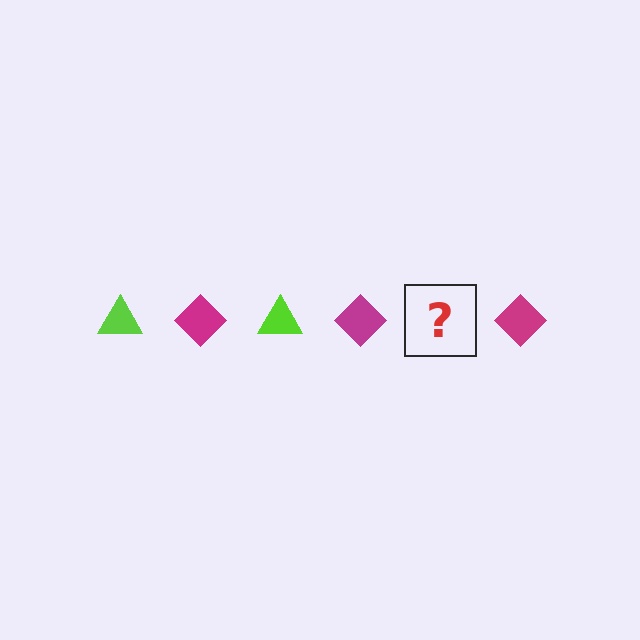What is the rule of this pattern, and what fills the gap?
The rule is that the pattern alternates between lime triangle and magenta diamond. The gap should be filled with a lime triangle.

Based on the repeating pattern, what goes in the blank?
The blank should be a lime triangle.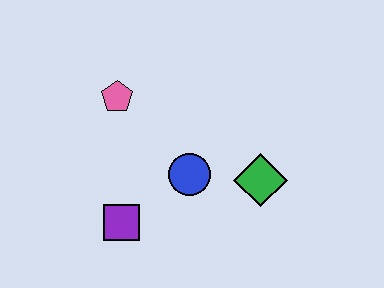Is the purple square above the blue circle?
No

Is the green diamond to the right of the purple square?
Yes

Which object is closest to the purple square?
The blue circle is closest to the purple square.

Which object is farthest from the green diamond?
The pink pentagon is farthest from the green diamond.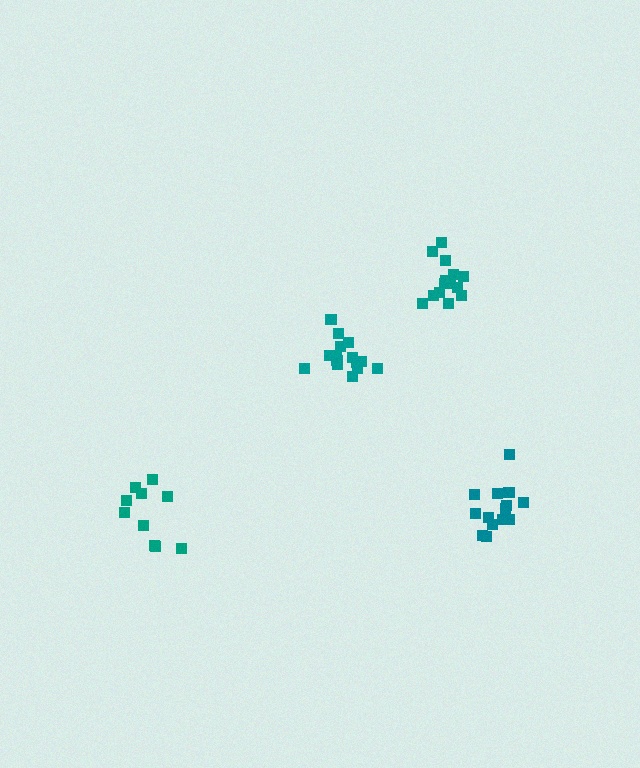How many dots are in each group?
Group 1: 15 dots, Group 2: 10 dots, Group 3: 14 dots, Group 4: 14 dots (53 total).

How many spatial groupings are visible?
There are 4 spatial groupings.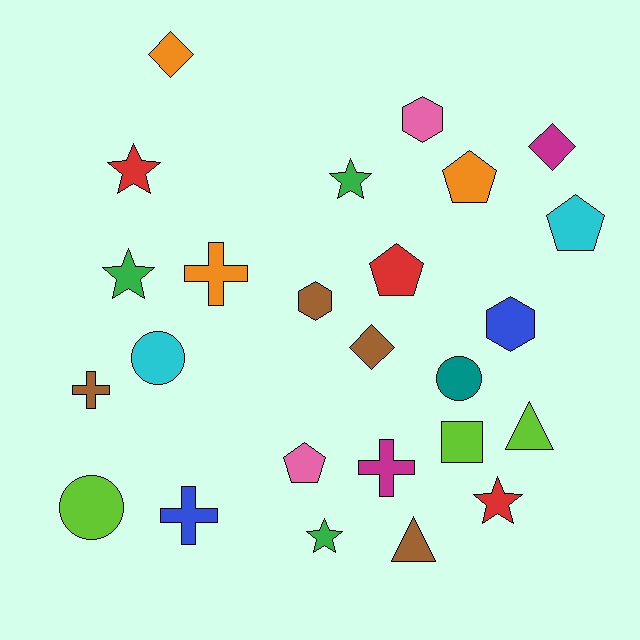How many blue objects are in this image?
There are 2 blue objects.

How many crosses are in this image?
There are 4 crosses.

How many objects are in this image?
There are 25 objects.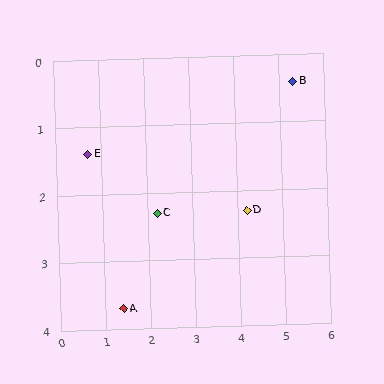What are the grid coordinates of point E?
Point E is at approximately (0.7, 1.4).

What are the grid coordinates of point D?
Point D is at approximately (4.2, 2.3).